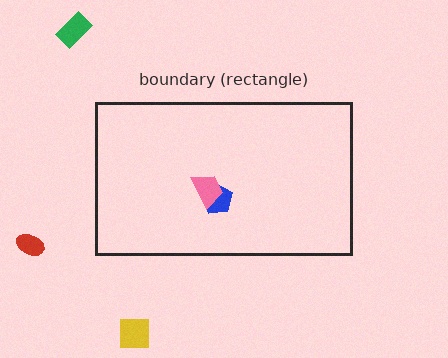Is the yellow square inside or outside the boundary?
Outside.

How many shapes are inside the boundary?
2 inside, 3 outside.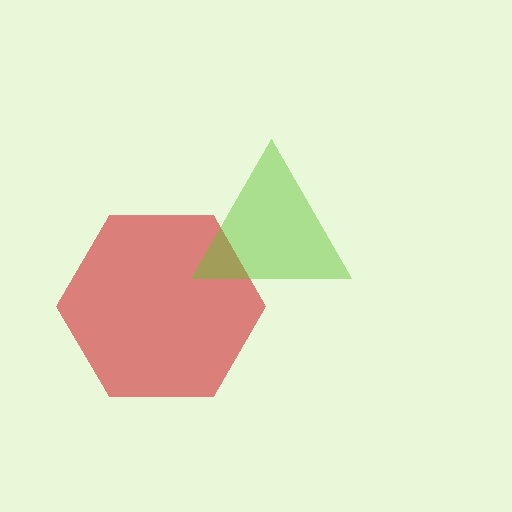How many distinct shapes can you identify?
There are 2 distinct shapes: a red hexagon, a lime triangle.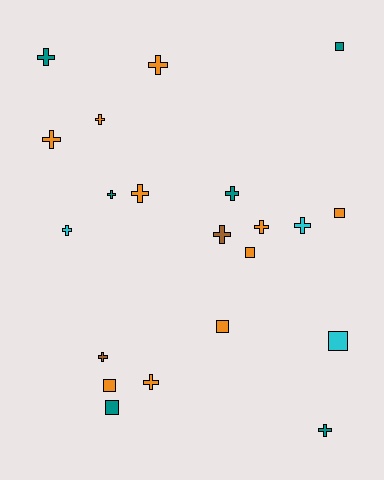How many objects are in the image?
There are 21 objects.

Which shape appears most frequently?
Cross, with 14 objects.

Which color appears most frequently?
Orange, with 10 objects.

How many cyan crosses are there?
There are 2 cyan crosses.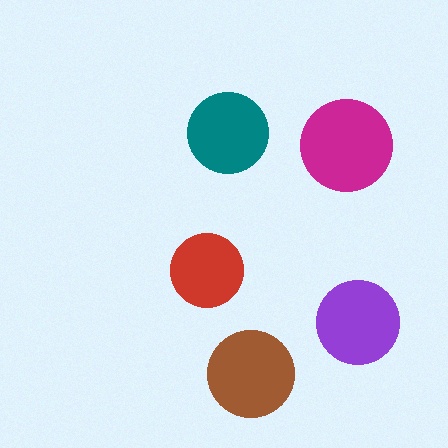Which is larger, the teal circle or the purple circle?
The purple one.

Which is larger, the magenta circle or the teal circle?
The magenta one.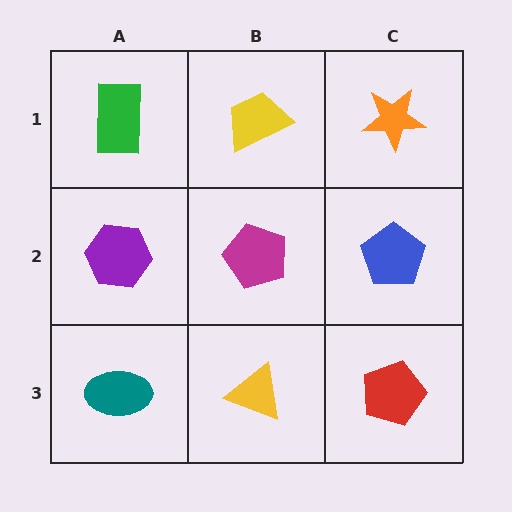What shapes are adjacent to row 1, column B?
A magenta pentagon (row 2, column B), a green rectangle (row 1, column A), an orange star (row 1, column C).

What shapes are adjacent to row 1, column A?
A purple hexagon (row 2, column A), a yellow trapezoid (row 1, column B).